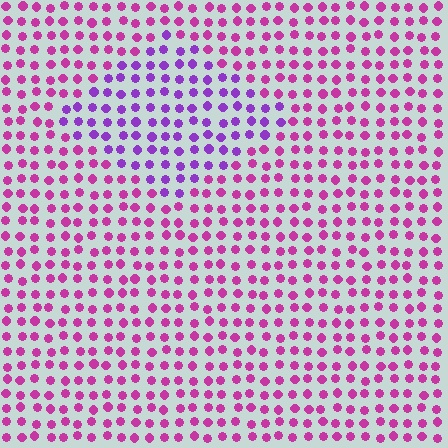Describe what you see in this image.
The image is filled with small magenta elements in a uniform arrangement. A diamond-shaped region is visible where the elements are tinted to a slightly different hue, forming a subtle color boundary.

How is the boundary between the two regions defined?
The boundary is defined purely by a slight shift in hue (about 37 degrees). Spacing, size, and orientation are identical on both sides.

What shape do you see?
I see a diamond.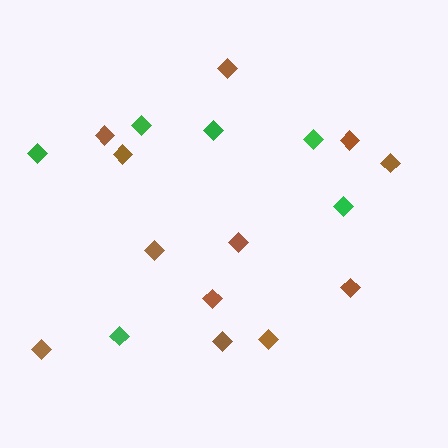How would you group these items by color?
There are 2 groups: one group of brown diamonds (12) and one group of green diamonds (6).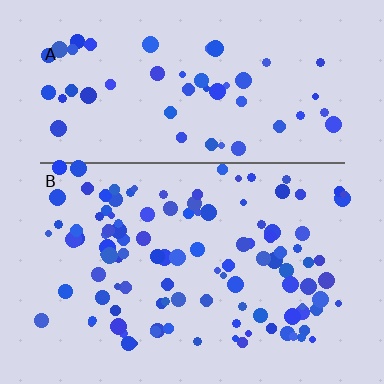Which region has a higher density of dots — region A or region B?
B (the bottom).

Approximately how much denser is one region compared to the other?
Approximately 2.1× — region B over region A.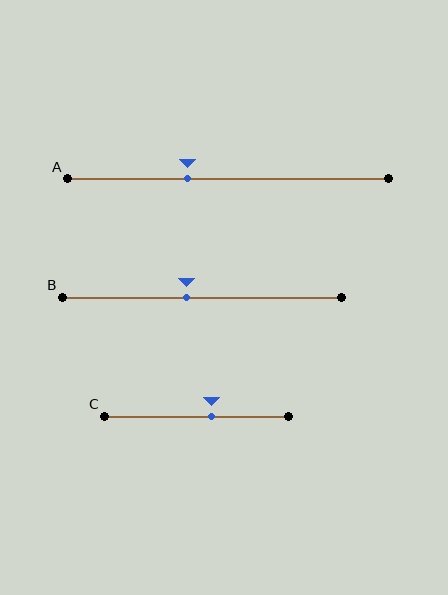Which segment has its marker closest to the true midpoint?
Segment B has its marker closest to the true midpoint.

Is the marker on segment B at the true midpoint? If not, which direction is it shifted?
No, the marker on segment B is shifted to the left by about 6% of the segment length.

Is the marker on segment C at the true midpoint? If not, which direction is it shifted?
No, the marker on segment C is shifted to the right by about 8% of the segment length.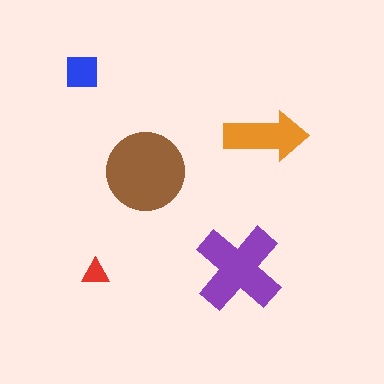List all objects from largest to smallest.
The brown circle, the purple cross, the orange arrow, the blue square, the red triangle.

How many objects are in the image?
There are 5 objects in the image.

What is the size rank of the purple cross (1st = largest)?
2nd.